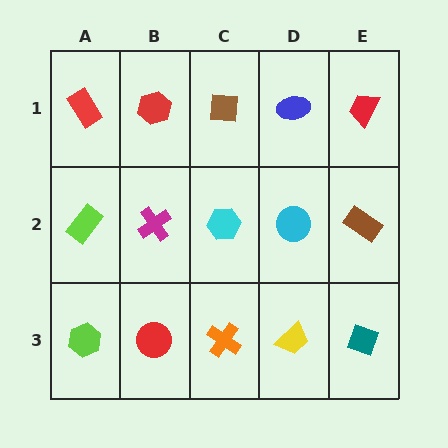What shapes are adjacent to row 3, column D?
A cyan circle (row 2, column D), an orange cross (row 3, column C), a teal diamond (row 3, column E).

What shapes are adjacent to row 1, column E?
A brown rectangle (row 2, column E), a blue ellipse (row 1, column D).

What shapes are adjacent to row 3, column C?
A cyan hexagon (row 2, column C), a red circle (row 3, column B), a yellow trapezoid (row 3, column D).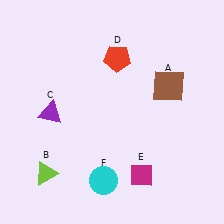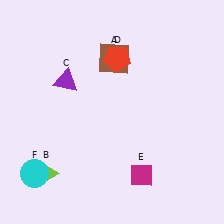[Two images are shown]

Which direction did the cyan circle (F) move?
The cyan circle (F) moved left.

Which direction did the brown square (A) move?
The brown square (A) moved left.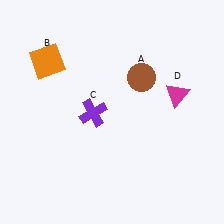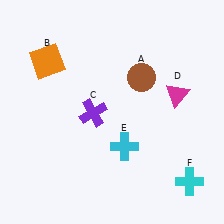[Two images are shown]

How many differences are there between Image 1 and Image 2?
There are 2 differences between the two images.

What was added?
A cyan cross (E), a cyan cross (F) were added in Image 2.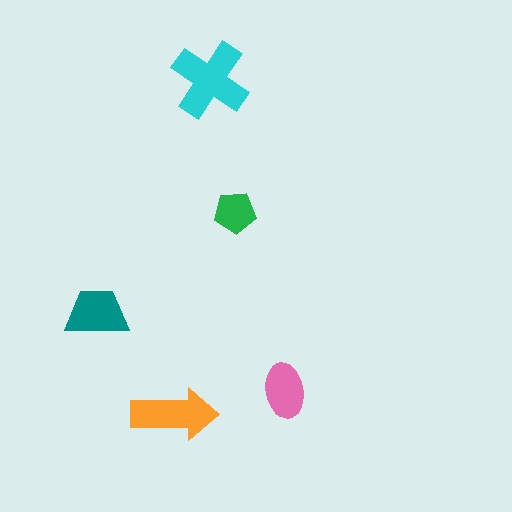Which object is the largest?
The cyan cross.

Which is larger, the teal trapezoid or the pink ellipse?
The teal trapezoid.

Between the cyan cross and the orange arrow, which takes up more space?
The cyan cross.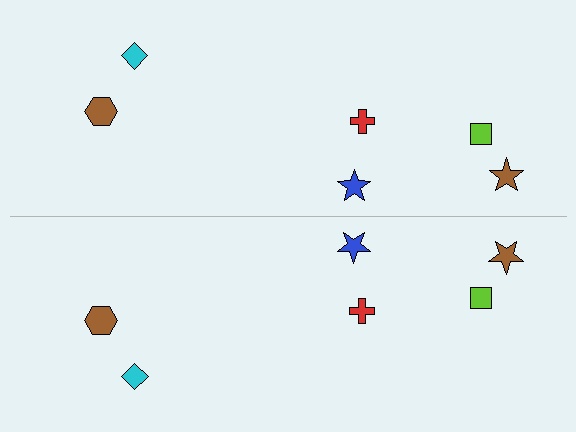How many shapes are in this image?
There are 12 shapes in this image.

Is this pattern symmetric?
Yes, this pattern has bilateral (reflection) symmetry.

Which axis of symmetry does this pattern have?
The pattern has a horizontal axis of symmetry running through the center of the image.